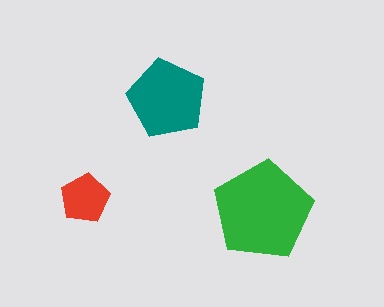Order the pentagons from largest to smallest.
the green one, the teal one, the red one.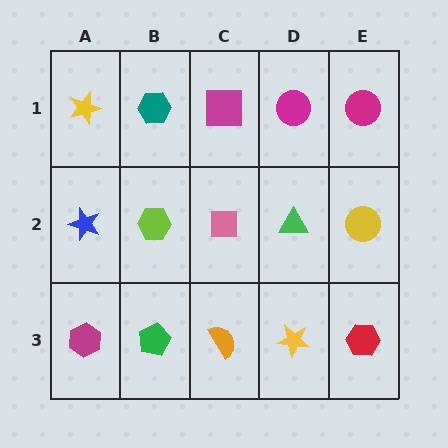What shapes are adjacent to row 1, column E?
A yellow circle (row 2, column E), a magenta circle (row 1, column D).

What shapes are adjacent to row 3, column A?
A blue star (row 2, column A), a green pentagon (row 3, column B).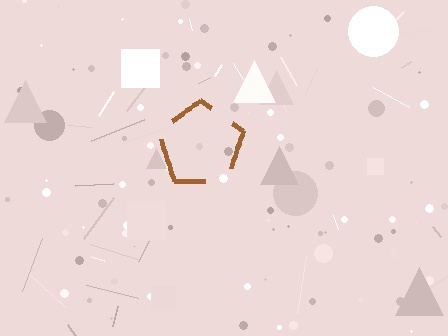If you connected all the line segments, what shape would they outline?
They would outline a pentagon.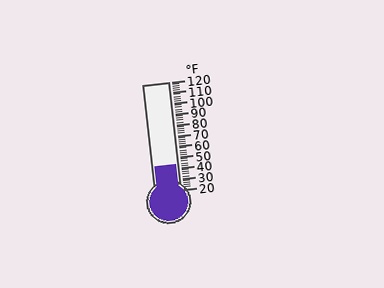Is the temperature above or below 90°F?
The temperature is below 90°F.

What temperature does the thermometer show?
The thermometer shows approximately 44°F.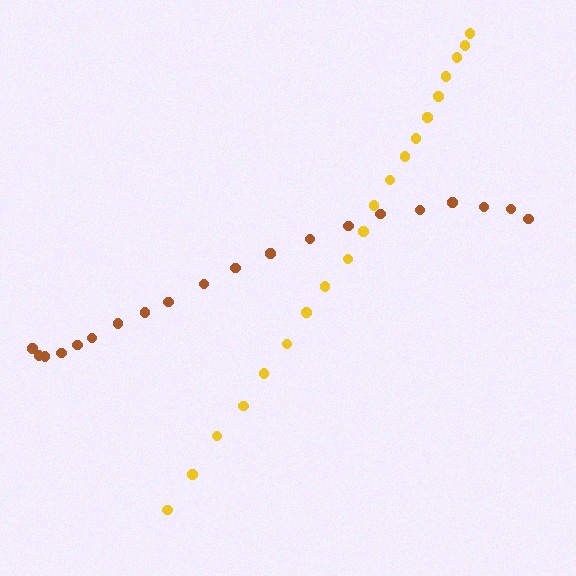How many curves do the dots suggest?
There are 2 distinct paths.